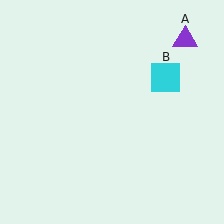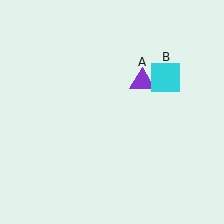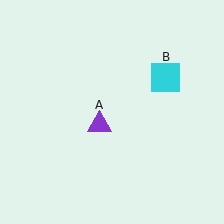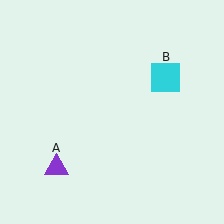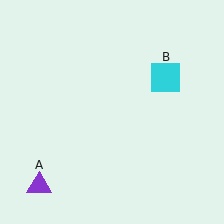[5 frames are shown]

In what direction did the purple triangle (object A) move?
The purple triangle (object A) moved down and to the left.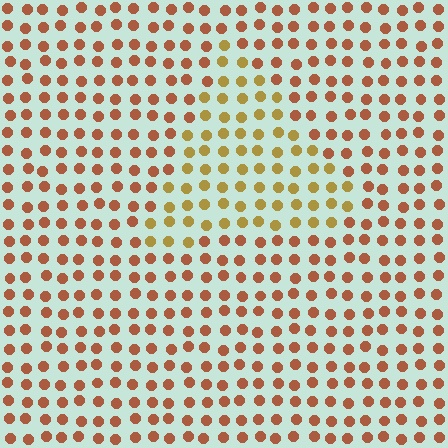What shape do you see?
I see a triangle.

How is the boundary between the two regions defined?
The boundary is defined purely by a slight shift in hue (about 32 degrees). Spacing, size, and orientation are identical on both sides.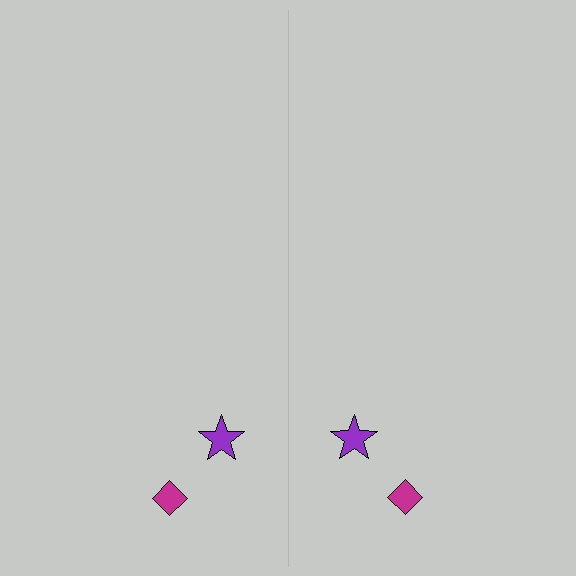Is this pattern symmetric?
Yes, this pattern has bilateral (reflection) symmetry.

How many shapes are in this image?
There are 4 shapes in this image.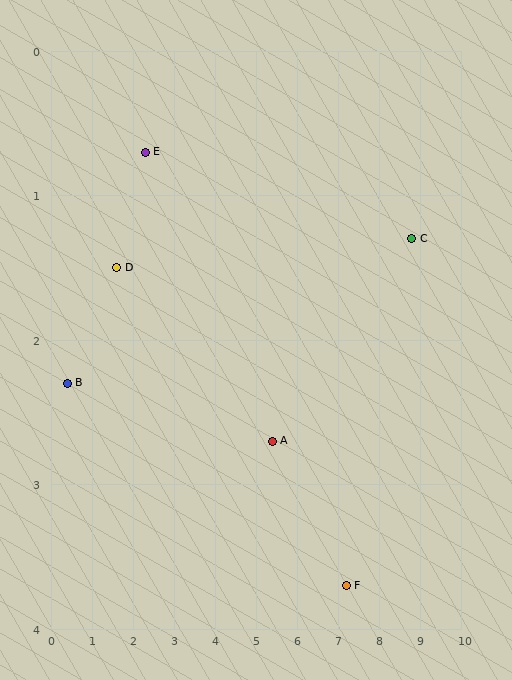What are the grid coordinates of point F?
Point F is at approximately (7.2, 3.7).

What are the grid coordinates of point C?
Point C is at approximately (8.8, 1.3).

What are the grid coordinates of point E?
Point E is at approximately (2.3, 0.7).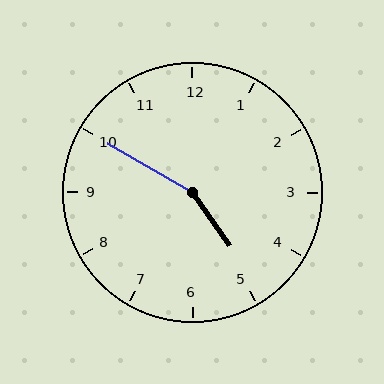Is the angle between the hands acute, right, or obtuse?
It is obtuse.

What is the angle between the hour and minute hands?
Approximately 155 degrees.